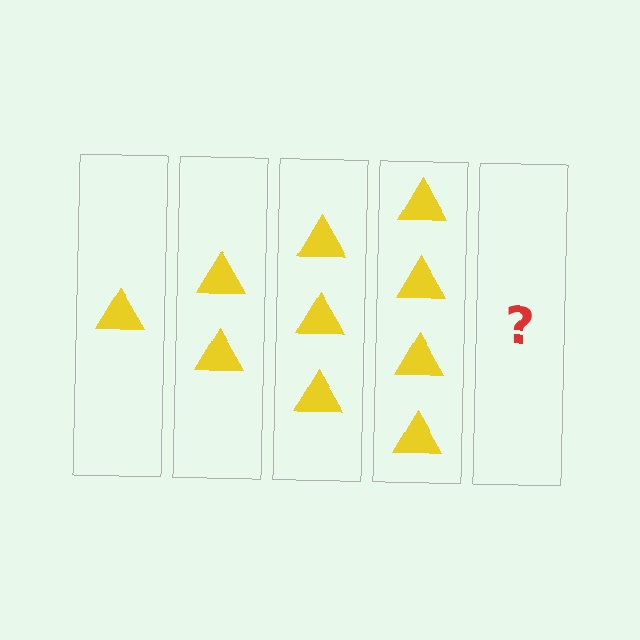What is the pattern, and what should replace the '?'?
The pattern is that each step adds one more triangle. The '?' should be 5 triangles.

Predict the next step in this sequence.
The next step is 5 triangles.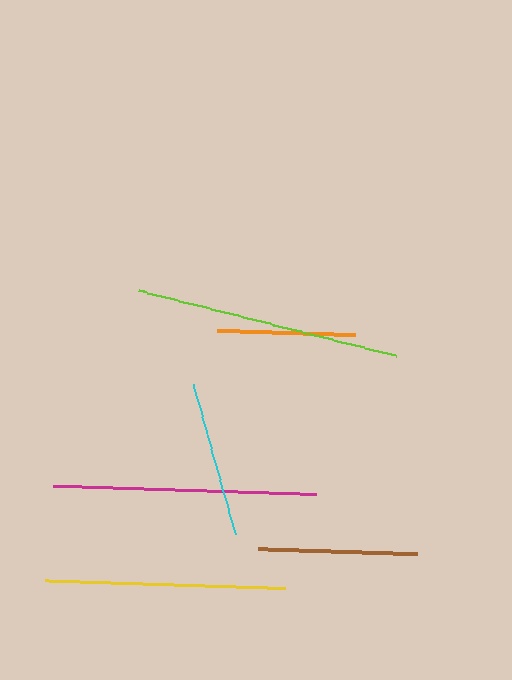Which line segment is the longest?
The lime line is the longest at approximately 266 pixels.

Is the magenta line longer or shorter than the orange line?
The magenta line is longer than the orange line.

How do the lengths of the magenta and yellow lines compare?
The magenta and yellow lines are approximately the same length.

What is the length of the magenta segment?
The magenta segment is approximately 264 pixels long.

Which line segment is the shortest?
The orange line is the shortest at approximately 139 pixels.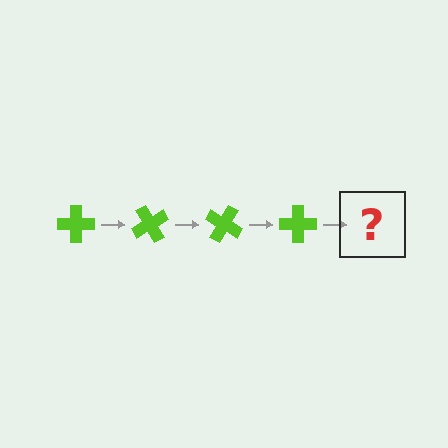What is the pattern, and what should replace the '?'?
The pattern is that the cross rotates 60 degrees each step. The '?' should be a lime cross rotated 240 degrees.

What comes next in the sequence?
The next element should be a lime cross rotated 240 degrees.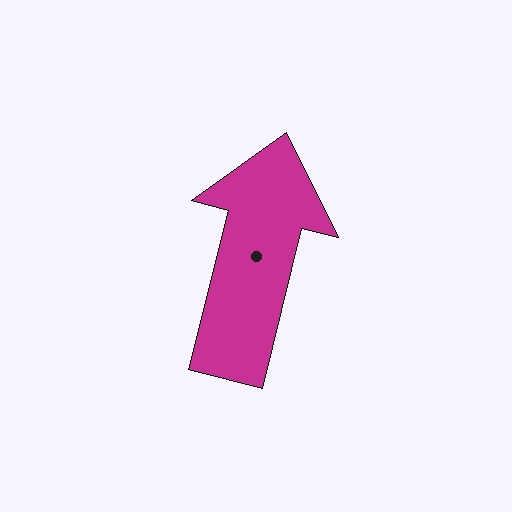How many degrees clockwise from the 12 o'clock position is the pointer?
Approximately 14 degrees.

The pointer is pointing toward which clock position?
Roughly 12 o'clock.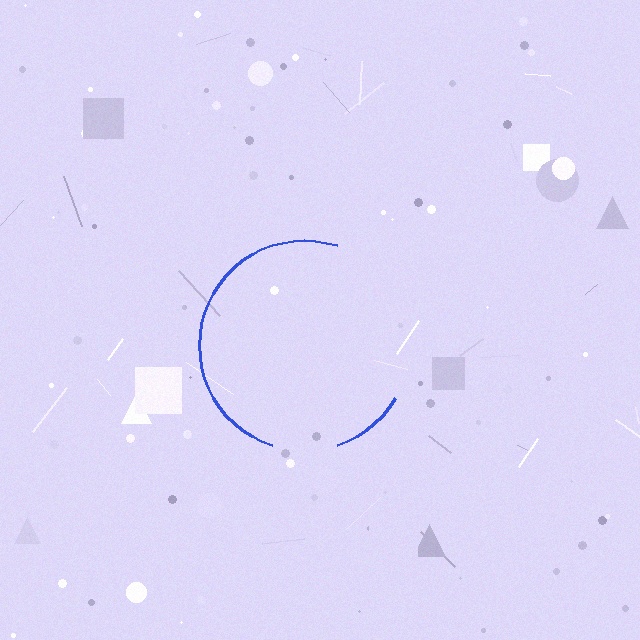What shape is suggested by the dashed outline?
The dashed outline suggests a circle.